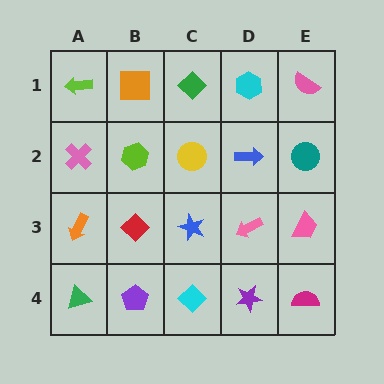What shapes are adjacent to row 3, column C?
A yellow circle (row 2, column C), a cyan diamond (row 4, column C), a red diamond (row 3, column B), a pink arrow (row 3, column D).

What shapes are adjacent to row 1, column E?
A teal circle (row 2, column E), a cyan hexagon (row 1, column D).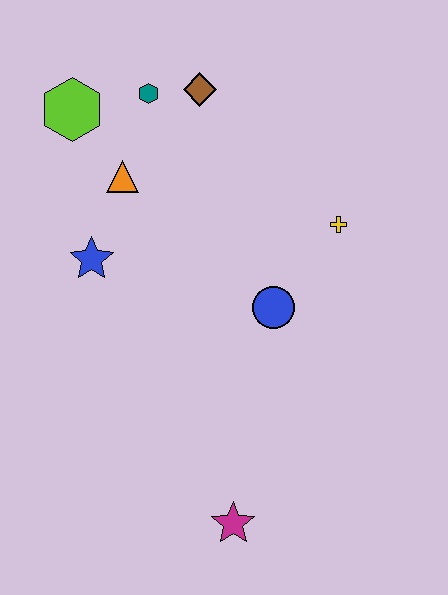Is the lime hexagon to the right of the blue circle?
No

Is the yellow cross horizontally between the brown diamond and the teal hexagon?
No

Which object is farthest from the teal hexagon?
The magenta star is farthest from the teal hexagon.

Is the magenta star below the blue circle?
Yes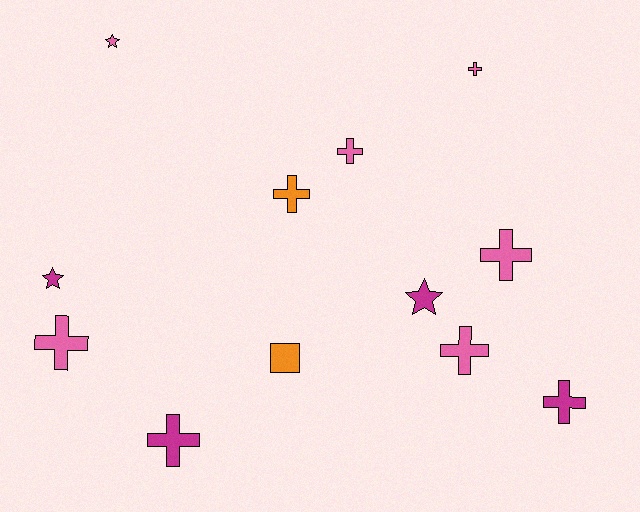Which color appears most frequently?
Pink, with 6 objects.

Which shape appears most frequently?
Cross, with 8 objects.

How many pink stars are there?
There is 1 pink star.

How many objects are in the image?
There are 12 objects.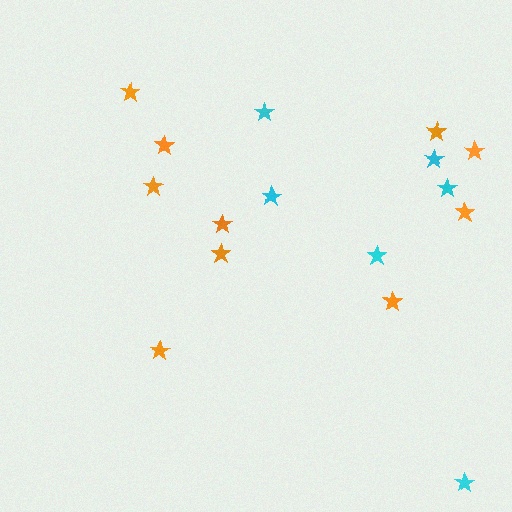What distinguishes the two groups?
There are 2 groups: one group of orange stars (10) and one group of cyan stars (6).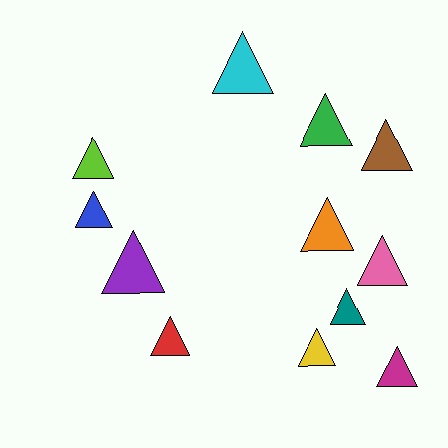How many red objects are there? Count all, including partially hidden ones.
There is 1 red object.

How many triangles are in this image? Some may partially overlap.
There are 12 triangles.